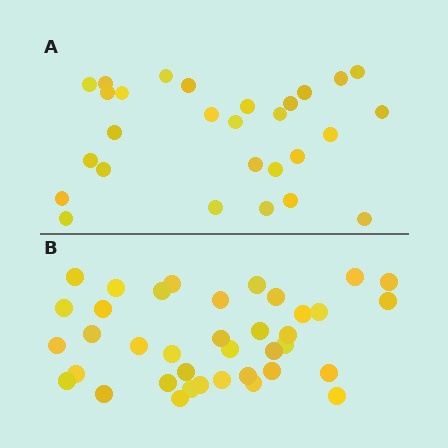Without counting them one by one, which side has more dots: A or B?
Region B (the bottom region) has more dots.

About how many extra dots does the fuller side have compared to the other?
Region B has roughly 10 or so more dots than region A.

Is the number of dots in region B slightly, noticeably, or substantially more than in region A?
Region B has noticeably more, but not dramatically so. The ratio is roughly 1.4 to 1.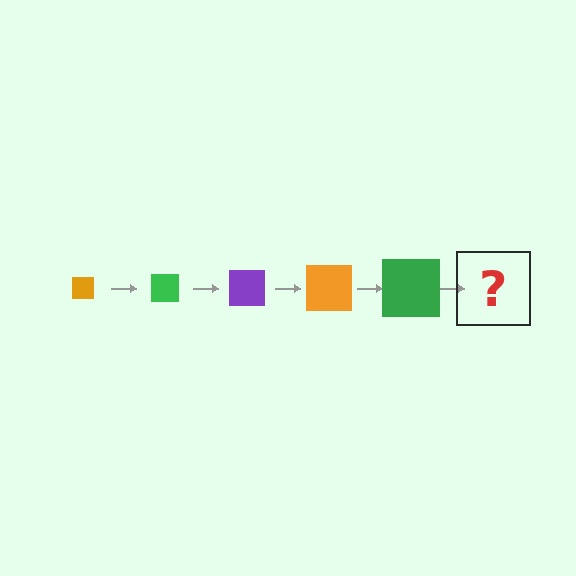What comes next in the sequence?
The next element should be a purple square, larger than the previous one.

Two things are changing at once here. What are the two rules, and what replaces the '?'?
The two rules are that the square grows larger each step and the color cycles through orange, green, and purple. The '?' should be a purple square, larger than the previous one.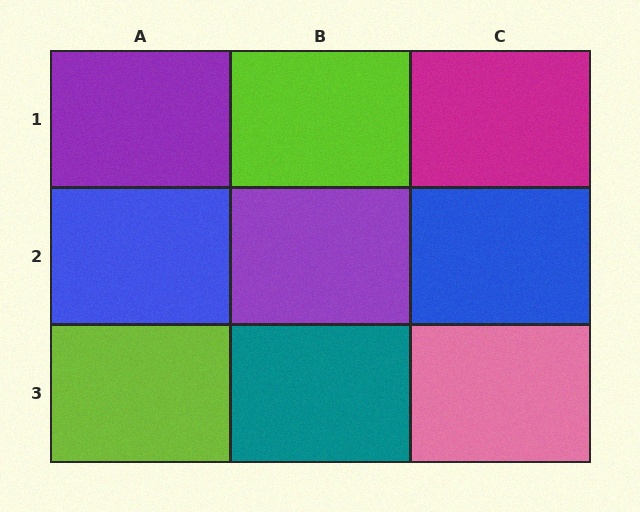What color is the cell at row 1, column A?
Purple.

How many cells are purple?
2 cells are purple.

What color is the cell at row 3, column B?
Teal.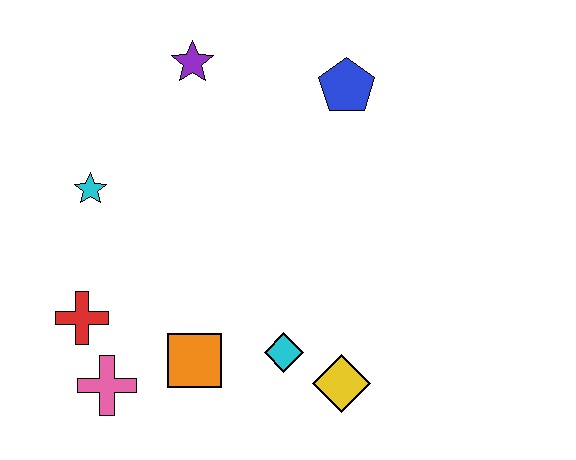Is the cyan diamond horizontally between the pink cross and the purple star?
No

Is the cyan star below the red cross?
No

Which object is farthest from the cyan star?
The yellow diamond is farthest from the cyan star.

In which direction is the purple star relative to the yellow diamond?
The purple star is above the yellow diamond.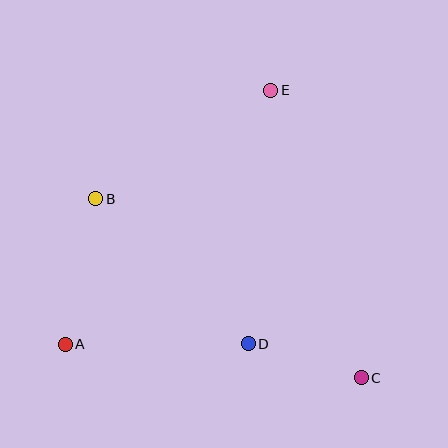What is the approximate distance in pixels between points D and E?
The distance between D and E is approximately 254 pixels.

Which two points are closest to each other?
Points C and D are closest to each other.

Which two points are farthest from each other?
Points A and E are farthest from each other.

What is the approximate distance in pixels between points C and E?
The distance between C and E is approximately 301 pixels.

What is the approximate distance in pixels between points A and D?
The distance between A and D is approximately 183 pixels.